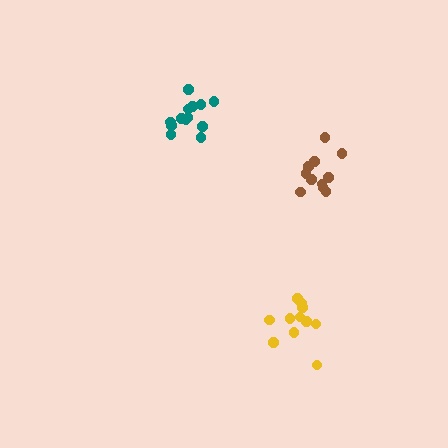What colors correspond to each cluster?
The clusters are colored: yellow, brown, teal.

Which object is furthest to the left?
The teal cluster is leftmost.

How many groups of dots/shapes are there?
There are 3 groups.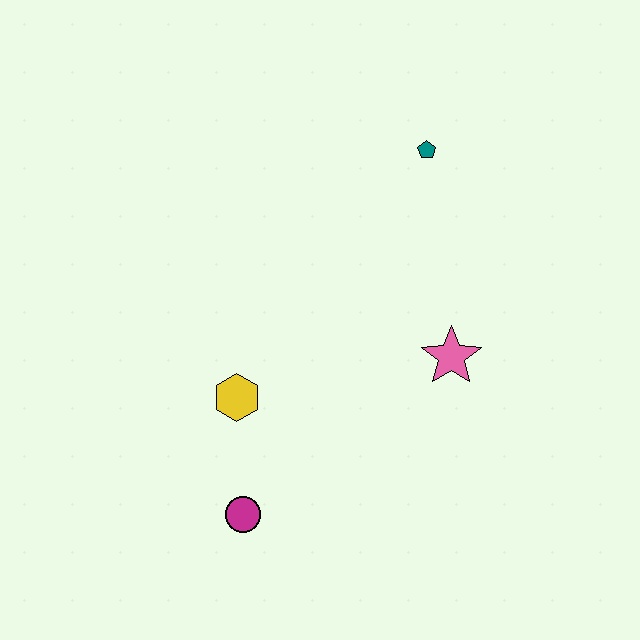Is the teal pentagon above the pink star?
Yes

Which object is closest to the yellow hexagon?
The magenta circle is closest to the yellow hexagon.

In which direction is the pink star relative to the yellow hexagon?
The pink star is to the right of the yellow hexagon.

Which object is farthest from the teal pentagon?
The magenta circle is farthest from the teal pentagon.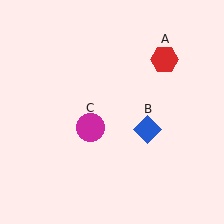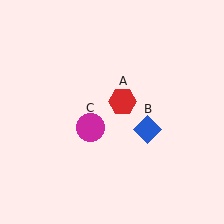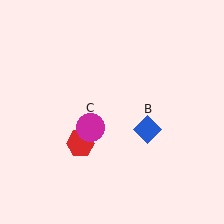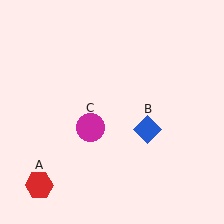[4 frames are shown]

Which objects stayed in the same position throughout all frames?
Blue diamond (object B) and magenta circle (object C) remained stationary.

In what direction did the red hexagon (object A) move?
The red hexagon (object A) moved down and to the left.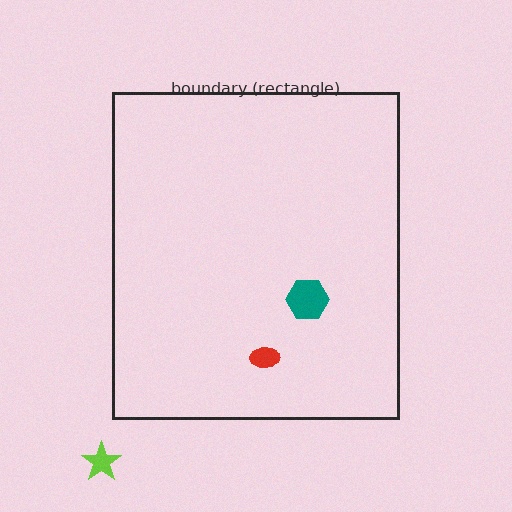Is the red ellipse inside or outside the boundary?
Inside.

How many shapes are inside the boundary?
2 inside, 1 outside.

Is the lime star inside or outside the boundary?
Outside.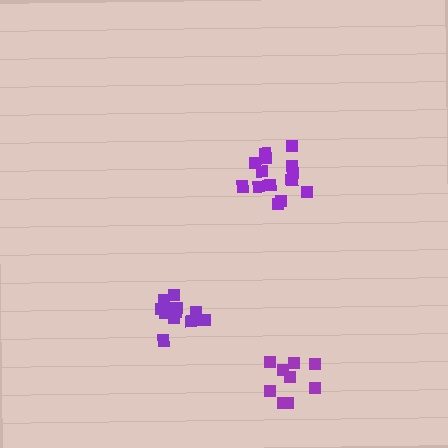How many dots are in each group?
Group 1: 14 dots, Group 2: 13 dots, Group 3: 9 dots (36 total).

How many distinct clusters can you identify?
There are 3 distinct clusters.